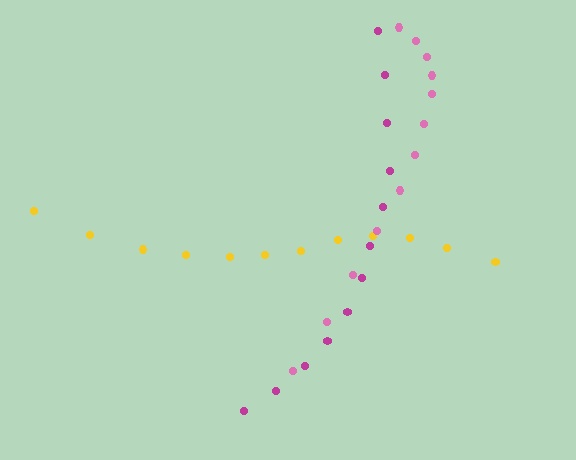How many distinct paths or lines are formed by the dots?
There are 3 distinct paths.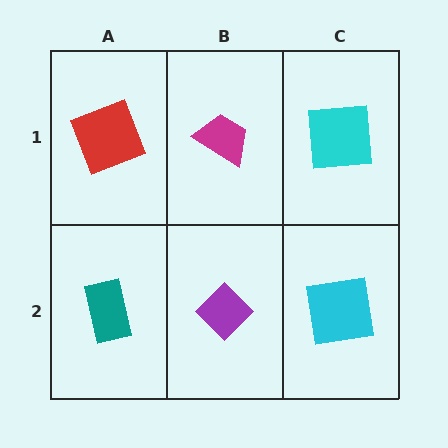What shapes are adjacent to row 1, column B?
A purple diamond (row 2, column B), a red square (row 1, column A), a cyan square (row 1, column C).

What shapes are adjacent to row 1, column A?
A teal rectangle (row 2, column A), a magenta trapezoid (row 1, column B).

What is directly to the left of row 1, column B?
A red square.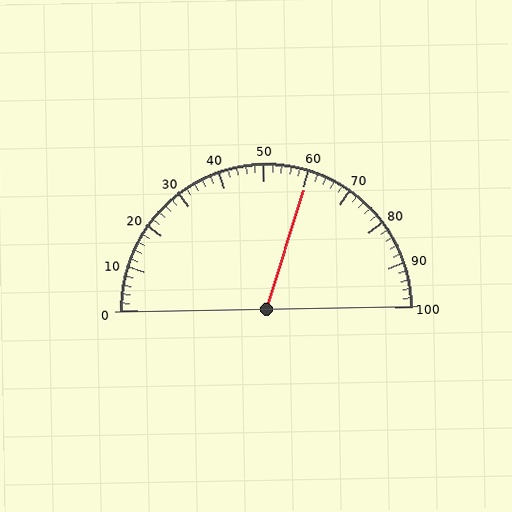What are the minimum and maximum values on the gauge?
The gauge ranges from 0 to 100.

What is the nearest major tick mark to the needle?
The nearest major tick mark is 60.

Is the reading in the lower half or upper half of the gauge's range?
The reading is in the upper half of the range (0 to 100).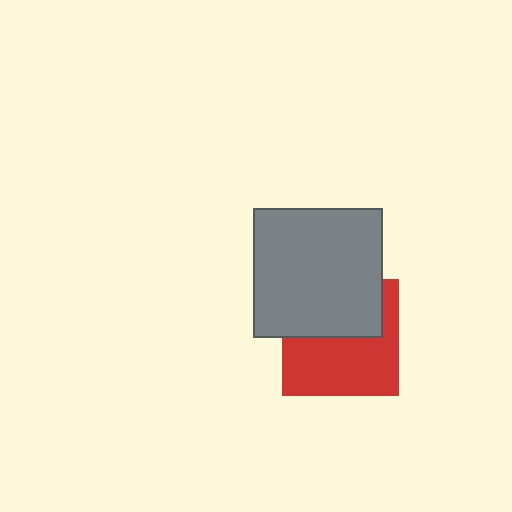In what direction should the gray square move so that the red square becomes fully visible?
The gray square should move up. That is the shortest direction to clear the overlap and leave the red square fully visible.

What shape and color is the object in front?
The object in front is a gray square.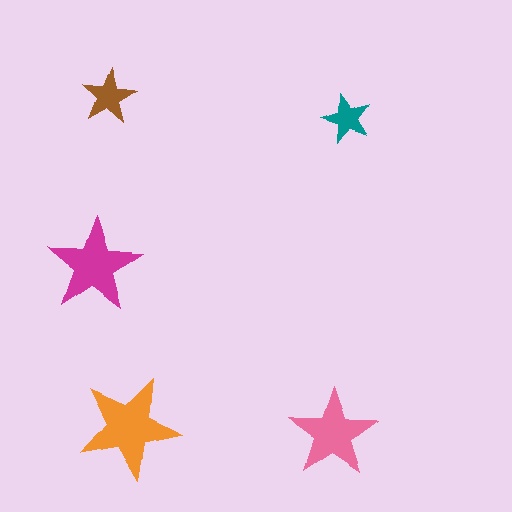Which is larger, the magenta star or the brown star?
The magenta one.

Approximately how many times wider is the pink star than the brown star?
About 1.5 times wider.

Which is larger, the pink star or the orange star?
The orange one.